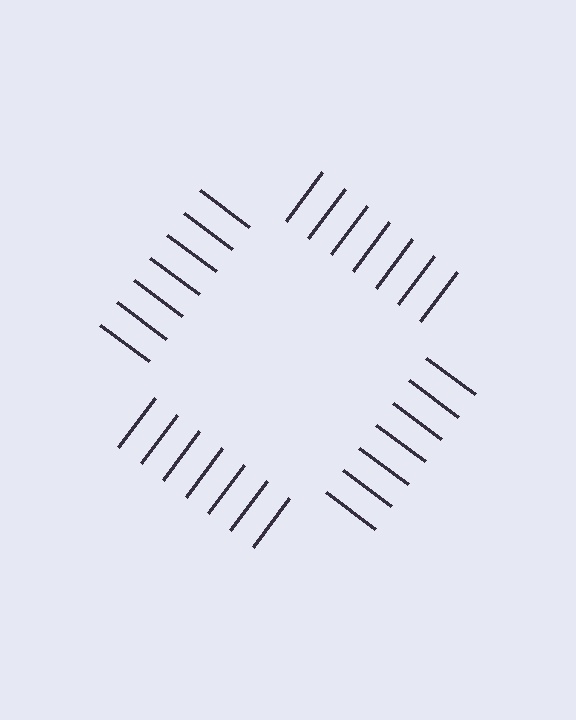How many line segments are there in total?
28 — 7 along each of the 4 edges.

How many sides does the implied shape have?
4 sides — the line-ends trace a square.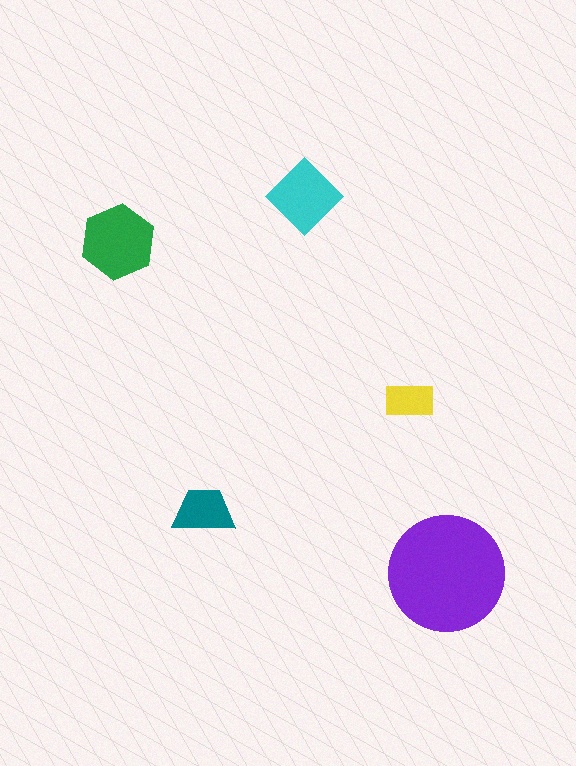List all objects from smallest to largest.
The yellow rectangle, the teal trapezoid, the cyan diamond, the green hexagon, the purple circle.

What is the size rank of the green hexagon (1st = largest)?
2nd.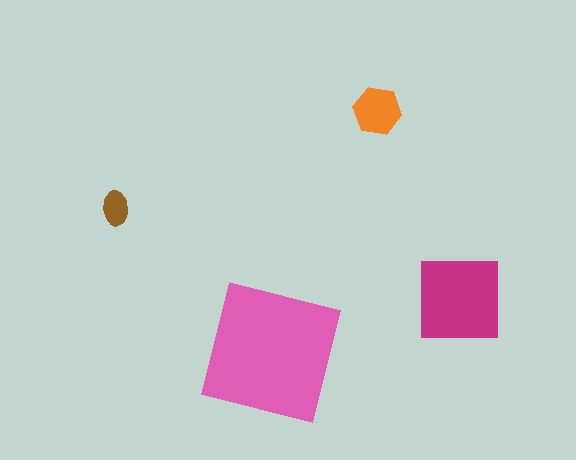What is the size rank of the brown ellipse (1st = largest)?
4th.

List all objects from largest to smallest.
The pink square, the magenta square, the orange hexagon, the brown ellipse.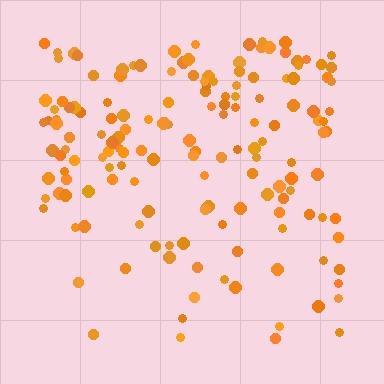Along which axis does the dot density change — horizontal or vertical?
Vertical.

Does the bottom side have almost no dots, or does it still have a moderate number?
Still a moderate number, just noticeably fewer than the top.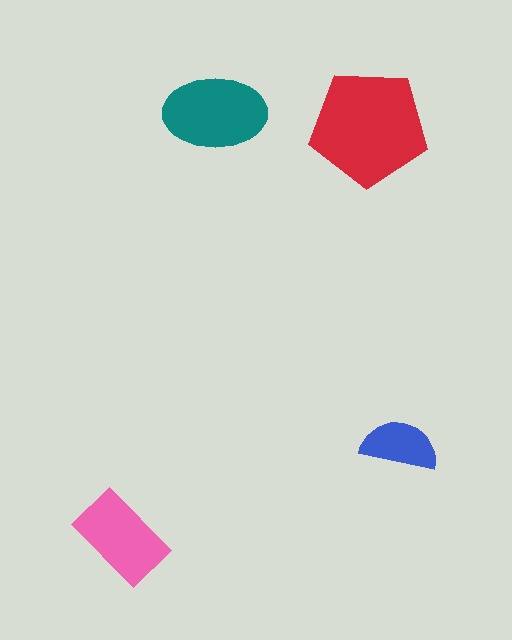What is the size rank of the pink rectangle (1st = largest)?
3rd.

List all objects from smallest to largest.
The blue semicircle, the pink rectangle, the teal ellipse, the red pentagon.